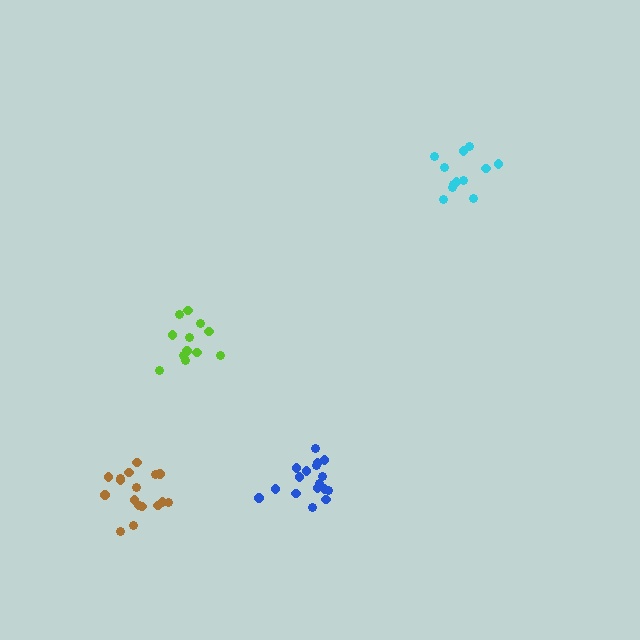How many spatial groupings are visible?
There are 4 spatial groupings.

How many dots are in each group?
Group 1: 17 dots, Group 2: 12 dots, Group 3: 12 dots, Group 4: 17 dots (58 total).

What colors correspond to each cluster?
The clusters are colored: blue, cyan, lime, brown.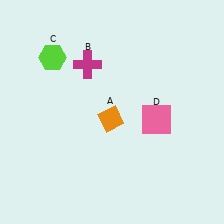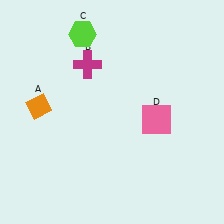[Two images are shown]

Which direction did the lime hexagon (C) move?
The lime hexagon (C) moved right.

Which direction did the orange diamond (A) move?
The orange diamond (A) moved left.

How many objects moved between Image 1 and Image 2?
2 objects moved between the two images.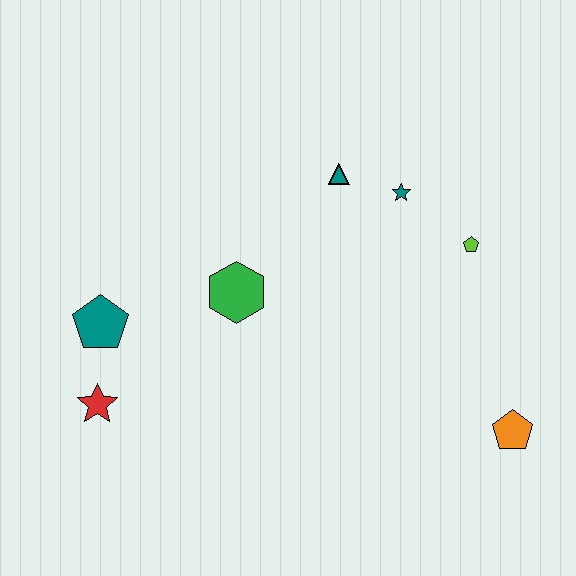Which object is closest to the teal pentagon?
The red star is closest to the teal pentagon.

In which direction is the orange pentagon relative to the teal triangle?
The orange pentagon is below the teal triangle.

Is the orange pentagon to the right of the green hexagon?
Yes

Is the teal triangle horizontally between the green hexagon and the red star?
No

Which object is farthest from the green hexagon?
The orange pentagon is farthest from the green hexagon.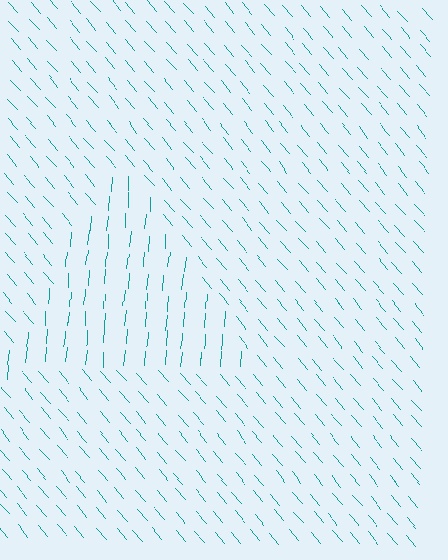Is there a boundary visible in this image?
Yes, there is a texture boundary formed by a change in line orientation.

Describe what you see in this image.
The image is filled with small teal line segments. A triangle region in the image has lines oriented differently from the surrounding lines, creating a visible texture boundary.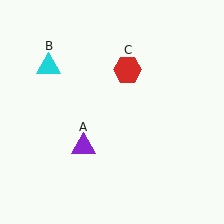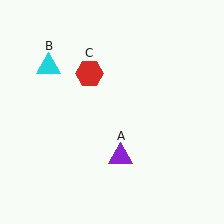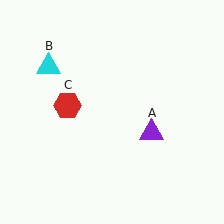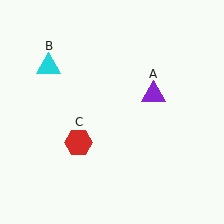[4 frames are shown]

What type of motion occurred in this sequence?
The purple triangle (object A), red hexagon (object C) rotated counterclockwise around the center of the scene.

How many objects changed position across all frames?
2 objects changed position: purple triangle (object A), red hexagon (object C).